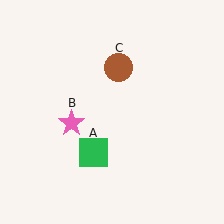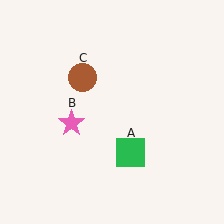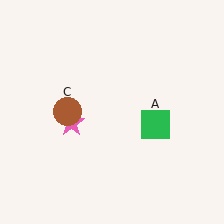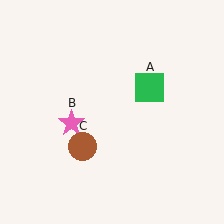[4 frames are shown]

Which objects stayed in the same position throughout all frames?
Pink star (object B) remained stationary.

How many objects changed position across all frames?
2 objects changed position: green square (object A), brown circle (object C).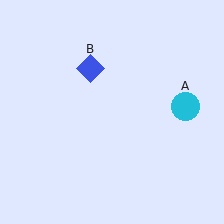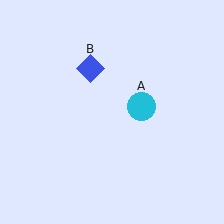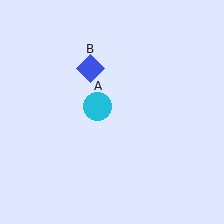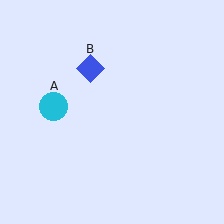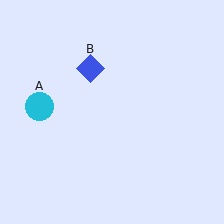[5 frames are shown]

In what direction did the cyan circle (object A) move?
The cyan circle (object A) moved left.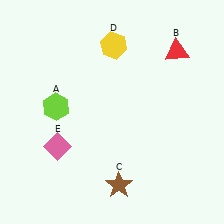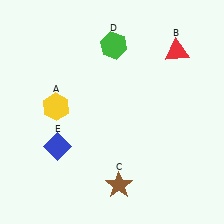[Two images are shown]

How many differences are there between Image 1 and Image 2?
There are 3 differences between the two images.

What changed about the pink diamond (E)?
In Image 1, E is pink. In Image 2, it changed to blue.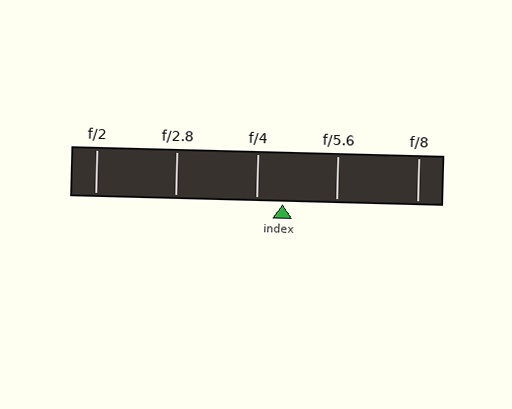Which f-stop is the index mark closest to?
The index mark is closest to f/4.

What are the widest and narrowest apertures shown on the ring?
The widest aperture shown is f/2 and the narrowest is f/8.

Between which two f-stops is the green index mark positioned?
The index mark is between f/4 and f/5.6.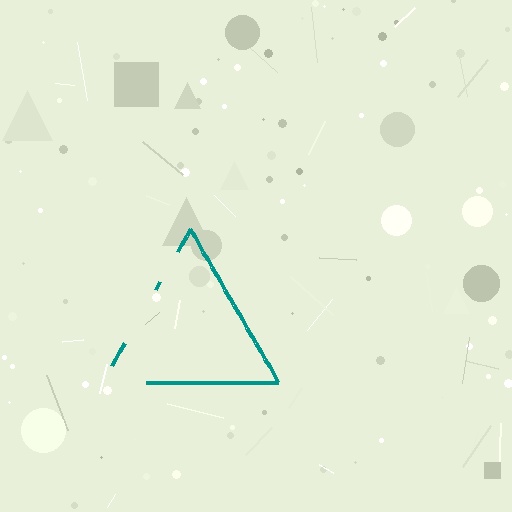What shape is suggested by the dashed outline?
The dashed outline suggests a triangle.